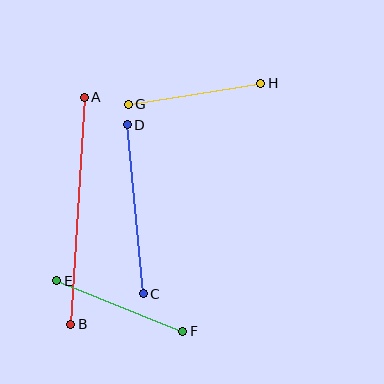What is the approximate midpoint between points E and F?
The midpoint is at approximately (120, 306) pixels.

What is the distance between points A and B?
The distance is approximately 228 pixels.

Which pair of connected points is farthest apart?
Points A and B are farthest apart.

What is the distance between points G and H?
The distance is approximately 134 pixels.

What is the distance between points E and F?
The distance is approximately 136 pixels.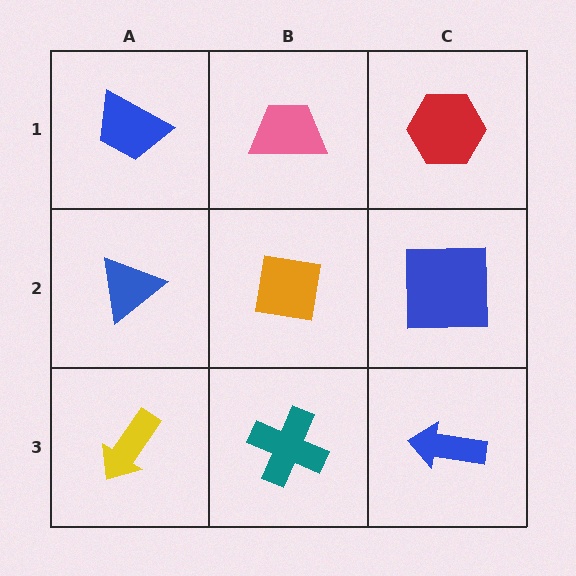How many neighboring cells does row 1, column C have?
2.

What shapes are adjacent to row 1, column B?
An orange square (row 2, column B), a blue trapezoid (row 1, column A), a red hexagon (row 1, column C).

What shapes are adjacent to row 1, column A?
A blue triangle (row 2, column A), a pink trapezoid (row 1, column B).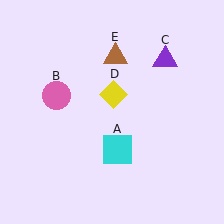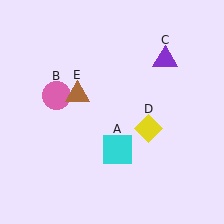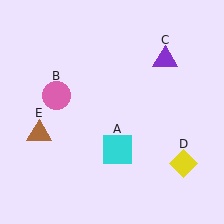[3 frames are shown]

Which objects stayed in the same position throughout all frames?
Cyan square (object A) and pink circle (object B) and purple triangle (object C) remained stationary.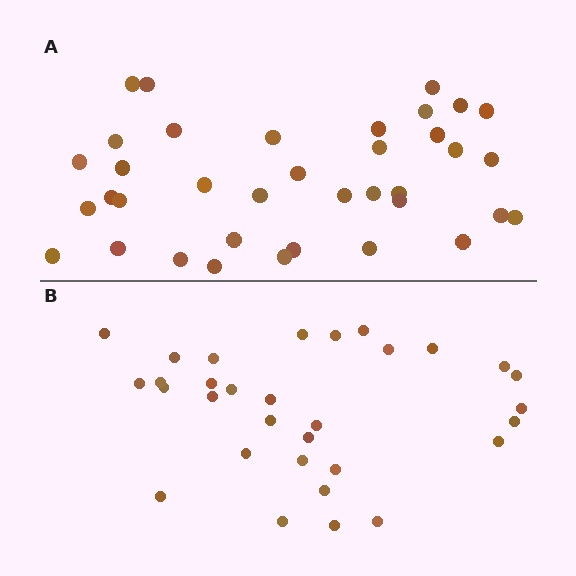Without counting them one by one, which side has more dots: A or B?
Region A (the top region) has more dots.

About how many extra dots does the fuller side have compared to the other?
Region A has about 6 more dots than region B.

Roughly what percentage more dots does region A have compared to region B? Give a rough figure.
About 20% more.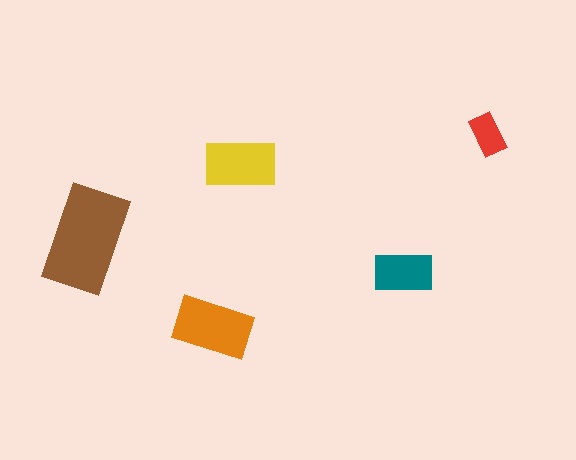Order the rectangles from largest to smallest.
the brown one, the orange one, the yellow one, the teal one, the red one.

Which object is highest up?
The red rectangle is topmost.